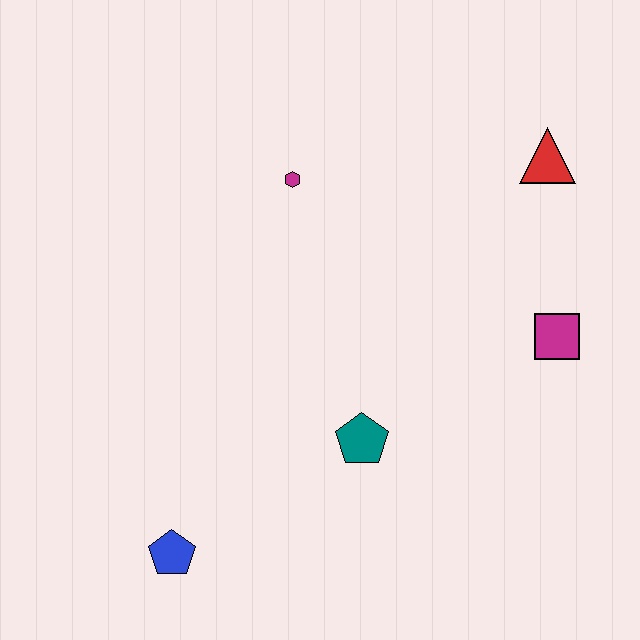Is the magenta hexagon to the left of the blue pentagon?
No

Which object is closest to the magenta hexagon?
The red triangle is closest to the magenta hexagon.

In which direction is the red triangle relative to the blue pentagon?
The red triangle is above the blue pentagon.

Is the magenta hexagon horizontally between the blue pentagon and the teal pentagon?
Yes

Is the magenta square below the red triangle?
Yes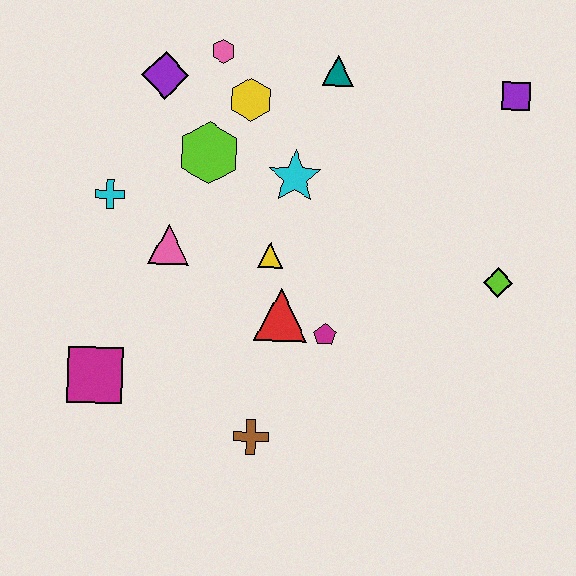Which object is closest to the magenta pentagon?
The red triangle is closest to the magenta pentagon.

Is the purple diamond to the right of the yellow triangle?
No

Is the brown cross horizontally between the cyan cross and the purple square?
Yes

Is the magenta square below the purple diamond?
Yes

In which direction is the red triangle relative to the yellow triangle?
The red triangle is below the yellow triangle.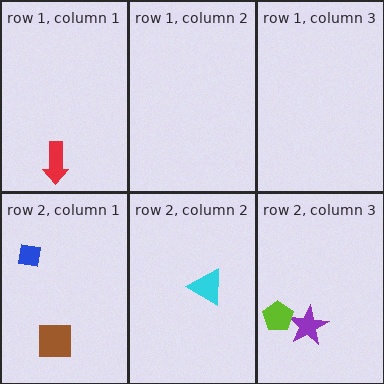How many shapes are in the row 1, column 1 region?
1.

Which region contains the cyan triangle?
The row 2, column 2 region.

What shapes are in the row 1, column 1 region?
The red arrow.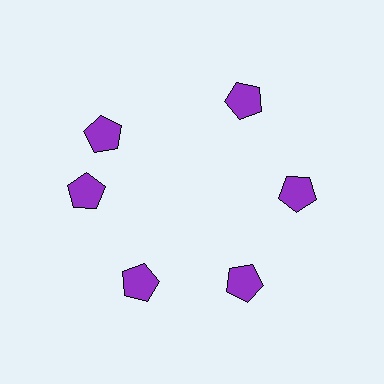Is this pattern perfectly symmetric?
No. The 6 purple pentagons are arranged in a ring, but one element near the 11 o'clock position is rotated out of alignment along the ring, breaking the 6-fold rotational symmetry.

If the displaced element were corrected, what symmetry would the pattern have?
It would have 6-fold rotational symmetry — the pattern would map onto itself every 60 degrees.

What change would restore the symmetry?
The symmetry would be restored by rotating it back into even spacing with its neighbors so that all 6 pentagons sit at equal angles and equal distance from the center.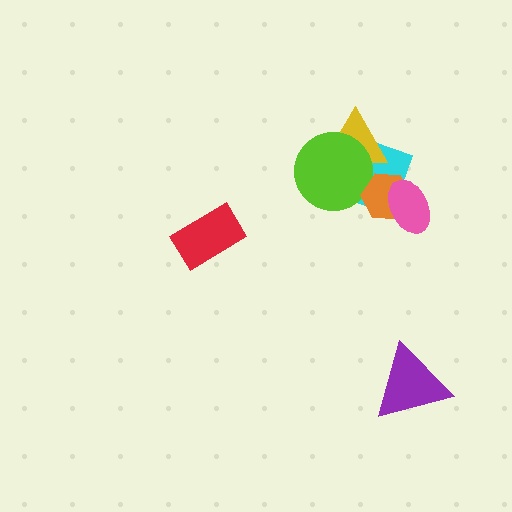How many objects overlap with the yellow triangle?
2 objects overlap with the yellow triangle.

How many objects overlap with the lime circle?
2 objects overlap with the lime circle.